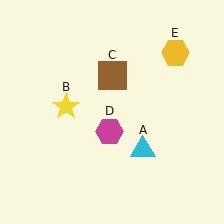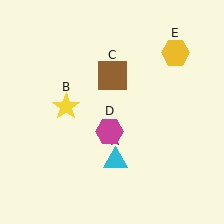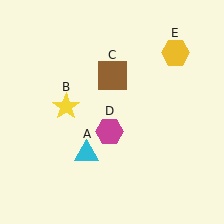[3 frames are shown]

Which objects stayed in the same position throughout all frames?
Yellow star (object B) and brown square (object C) and magenta hexagon (object D) and yellow hexagon (object E) remained stationary.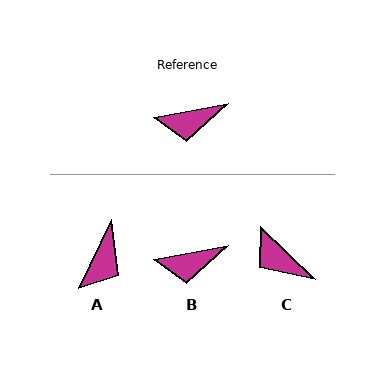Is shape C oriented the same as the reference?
No, it is off by about 54 degrees.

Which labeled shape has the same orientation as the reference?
B.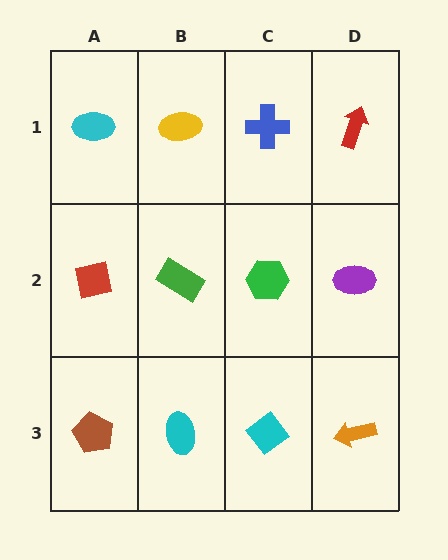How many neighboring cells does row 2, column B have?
4.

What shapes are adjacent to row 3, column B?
A green rectangle (row 2, column B), a brown pentagon (row 3, column A), a cyan diamond (row 3, column C).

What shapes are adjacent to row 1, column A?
A red square (row 2, column A), a yellow ellipse (row 1, column B).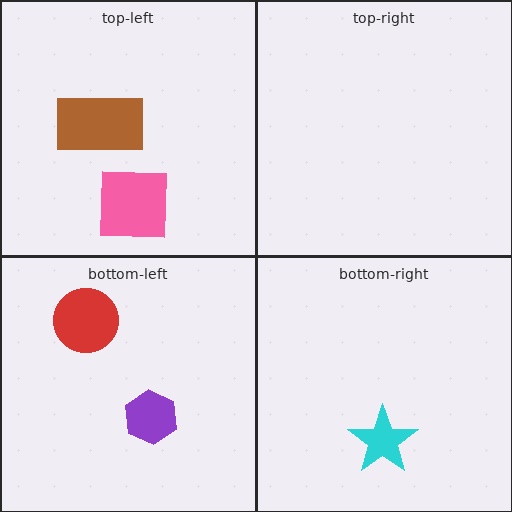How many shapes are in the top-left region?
2.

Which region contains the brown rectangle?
The top-left region.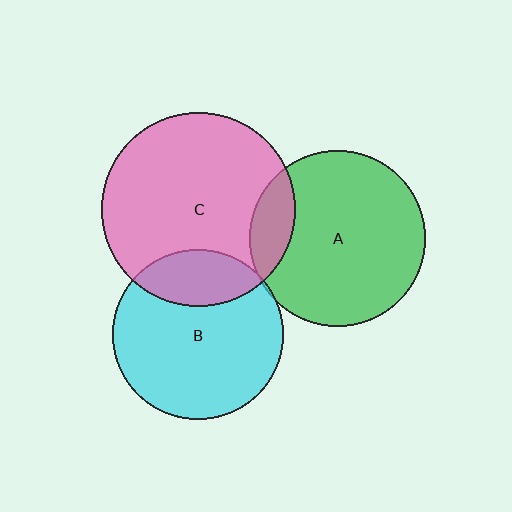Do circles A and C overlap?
Yes.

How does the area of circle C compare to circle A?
Approximately 1.2 times.